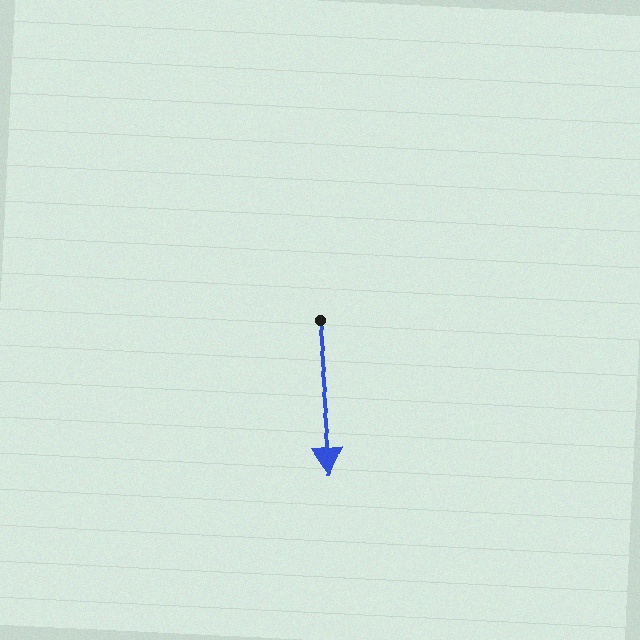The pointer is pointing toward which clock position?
Roughly 6 o'clock.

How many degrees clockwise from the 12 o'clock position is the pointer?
Approximately 174 degrees.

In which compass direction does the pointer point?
South.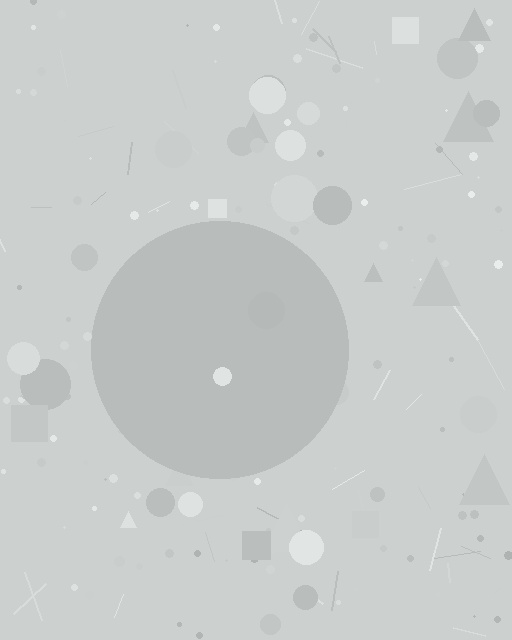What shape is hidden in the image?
A circle is hidden in the image.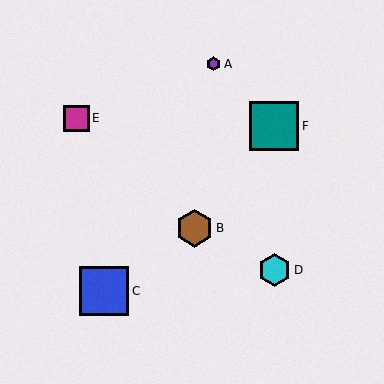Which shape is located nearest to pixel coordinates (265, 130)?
The teal square (labeled F) at (274, 126) is nearest to that location.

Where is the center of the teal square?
The center of the teal square is at (274, 126).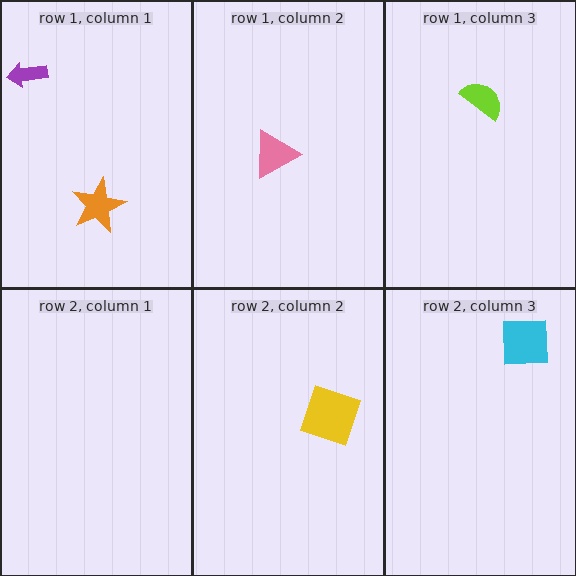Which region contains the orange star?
The row 1, column 1 region.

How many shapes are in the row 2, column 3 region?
1.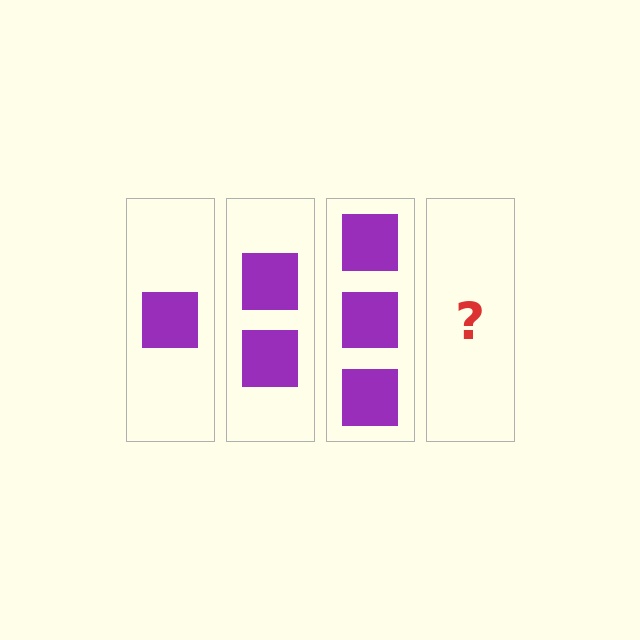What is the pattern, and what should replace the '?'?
The pattern is that each step adds one more square. The '?' should be 4 squares.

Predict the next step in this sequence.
The next step is 4 squares.